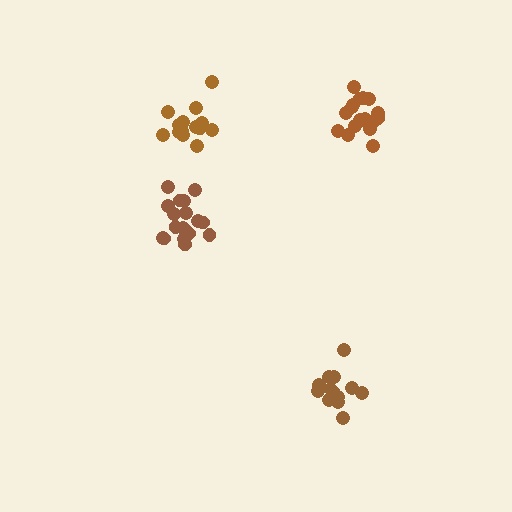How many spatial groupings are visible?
There are 4 spatial groupings.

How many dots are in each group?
Group 1: 18 dots, Group 2: 14 dots, Group 3: 19 dots, Group 4: 15 dots (66 total).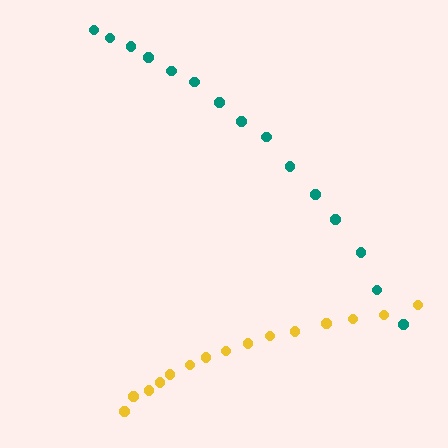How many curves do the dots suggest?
There are 2 distinct paths.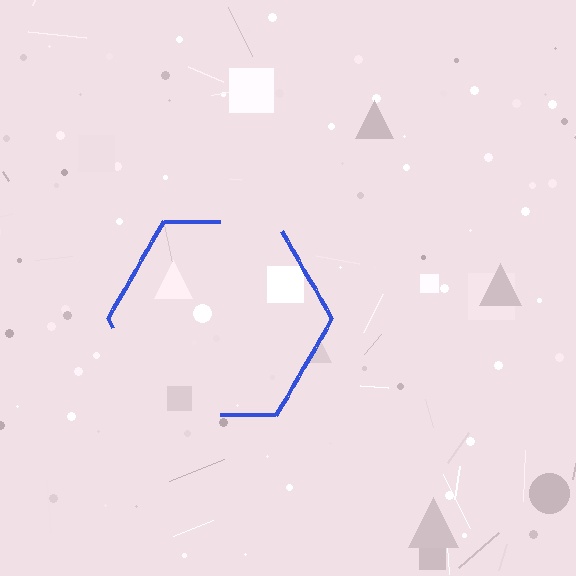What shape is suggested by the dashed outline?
The dashed outline suggests a hexagon.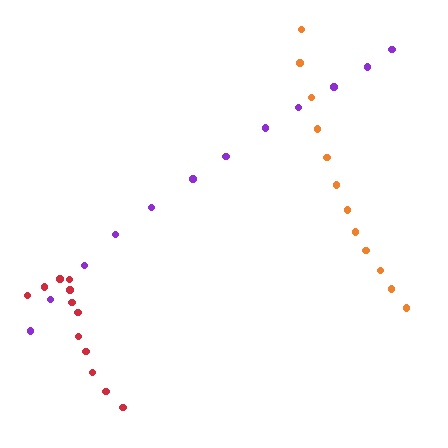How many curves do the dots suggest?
There are 3 distinct paths.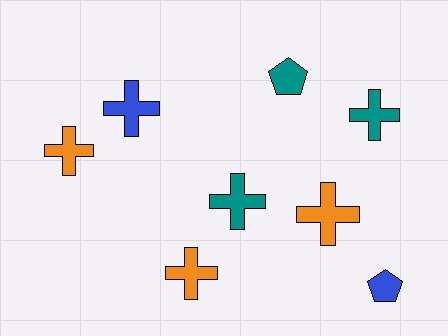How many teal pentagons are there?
There is 1 teal pentagon.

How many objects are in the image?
There are 8 objects.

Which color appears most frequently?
Orange, with 3 objects.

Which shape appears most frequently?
Cross, with 6 objects.